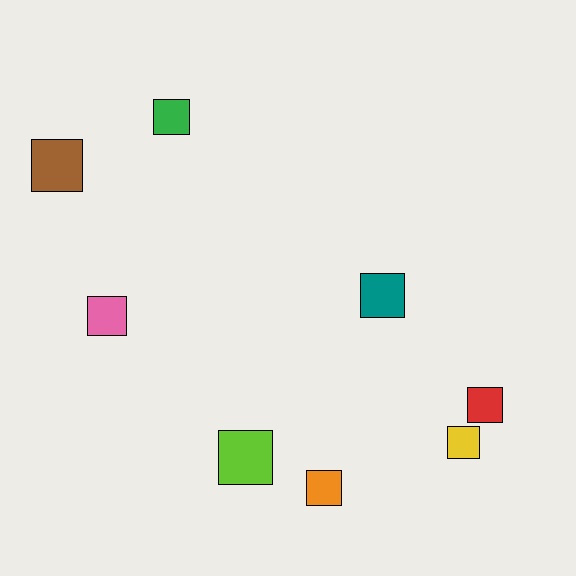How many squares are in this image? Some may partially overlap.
There are 8 squares.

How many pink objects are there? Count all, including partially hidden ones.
There is 1 pink object.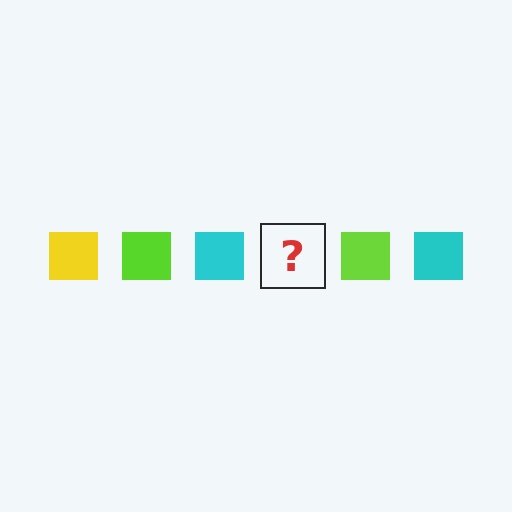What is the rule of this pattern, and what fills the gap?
The rule is that the pattern cycles through yellow, lime, cyan squares. The gap should be filled with a yellow square.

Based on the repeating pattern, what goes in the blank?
The blank should be a yellow square.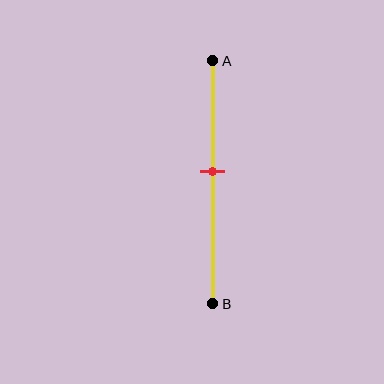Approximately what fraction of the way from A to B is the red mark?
The red mark is approximately 45% of the way from A to B.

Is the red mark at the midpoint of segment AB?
No, the mark is at about 45% from A, not at the 50% midpoint.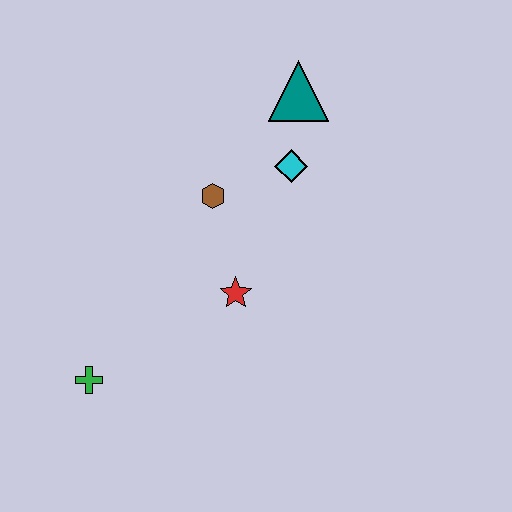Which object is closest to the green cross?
The red star is closest to the green cross.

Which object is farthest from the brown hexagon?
The green cross is farthest from the brown hexagon.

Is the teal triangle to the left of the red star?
No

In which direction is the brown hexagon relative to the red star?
The brown hexagon is above the red star.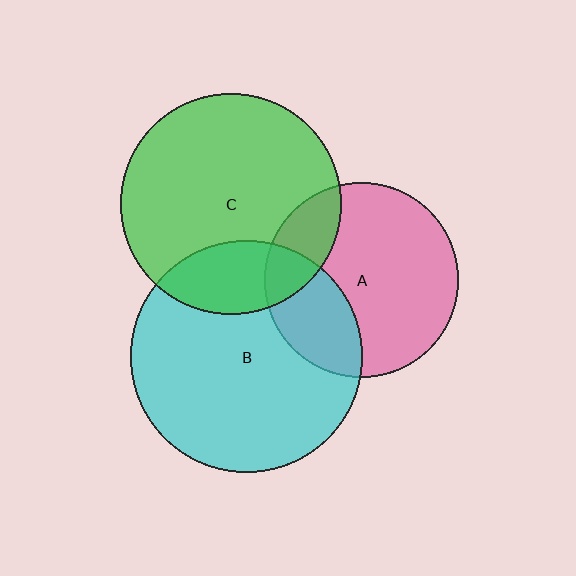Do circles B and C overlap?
Yes.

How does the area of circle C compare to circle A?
Approximately 1.3 times.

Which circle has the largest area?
Circle B (cyan).